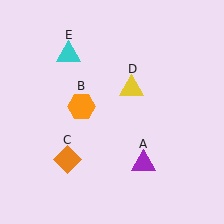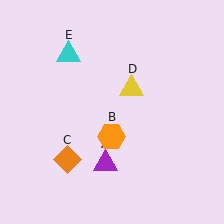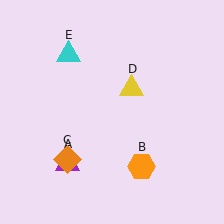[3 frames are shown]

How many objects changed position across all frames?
2 objects changed position: purple triangle (object A), orange hexagon (object B).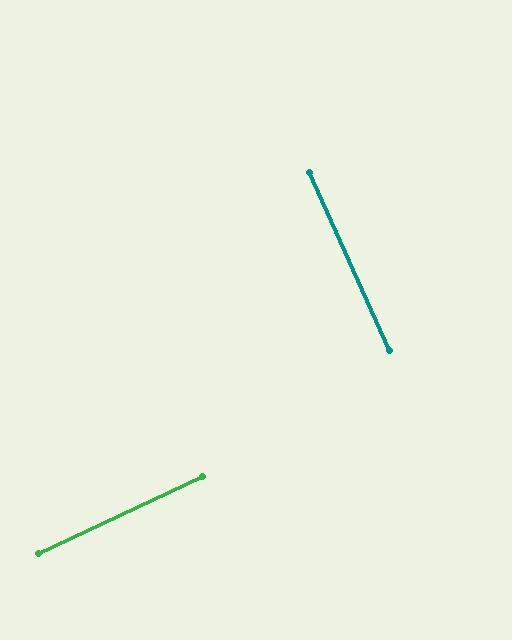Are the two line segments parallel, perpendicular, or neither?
Perpendicular — they meet at approximately 89°.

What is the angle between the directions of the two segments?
Approximately 89 degrees.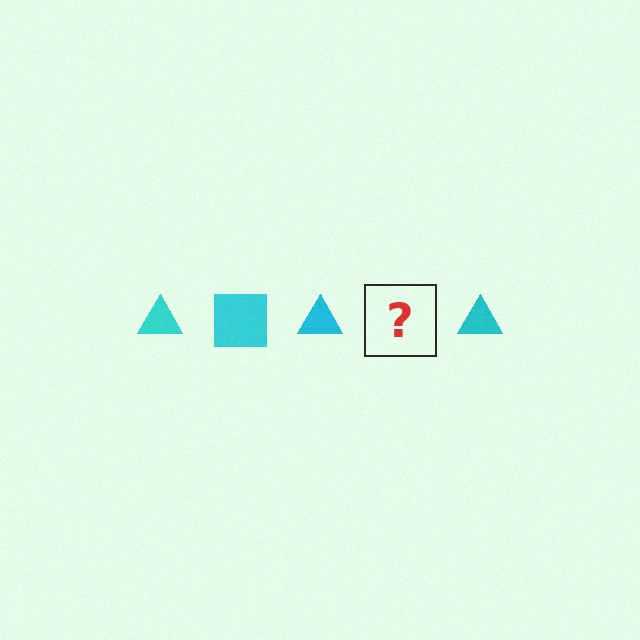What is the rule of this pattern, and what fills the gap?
The rule is that the pattern cycles through triangle, square shapes in cyan. The gap should be filled with a cyan square.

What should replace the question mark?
The question mark should be replaced with a cyan square.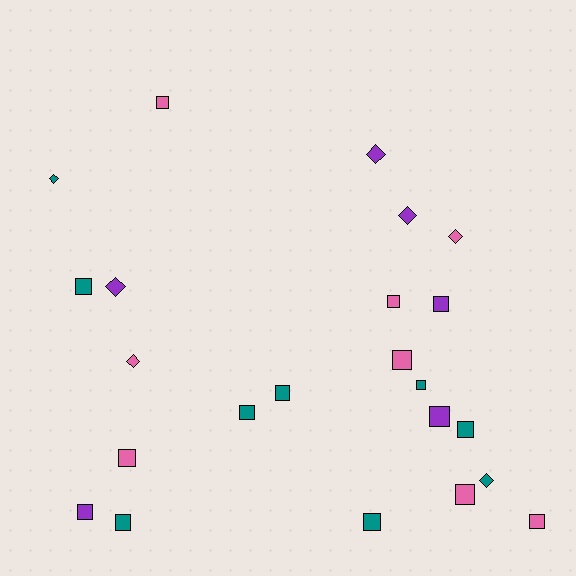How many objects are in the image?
There are 23 objects.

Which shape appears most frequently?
Square, with 16 objects.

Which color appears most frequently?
Teal, with 9 objects.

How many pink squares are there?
There are 6 pink squares.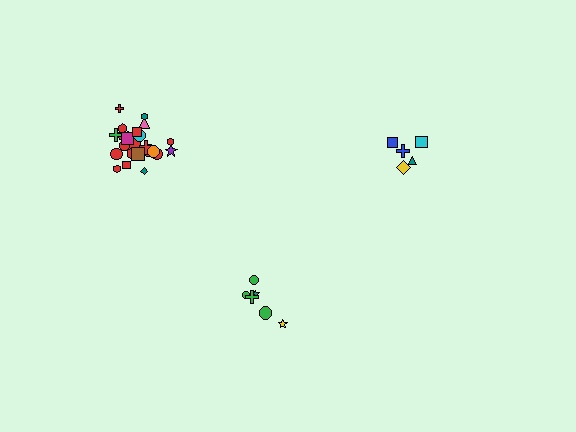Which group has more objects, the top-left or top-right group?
The top-left group.